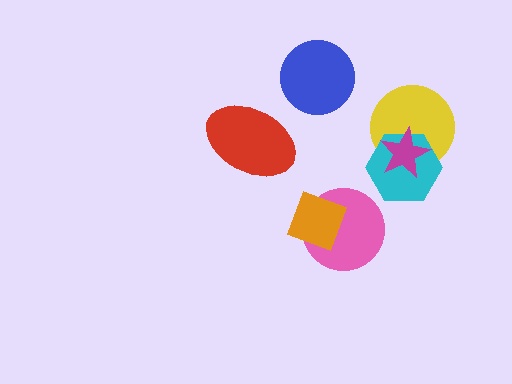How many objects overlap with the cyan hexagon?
2 objects overlap with the cyan hexagon.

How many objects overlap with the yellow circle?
2 objects overlap with the yellow circle.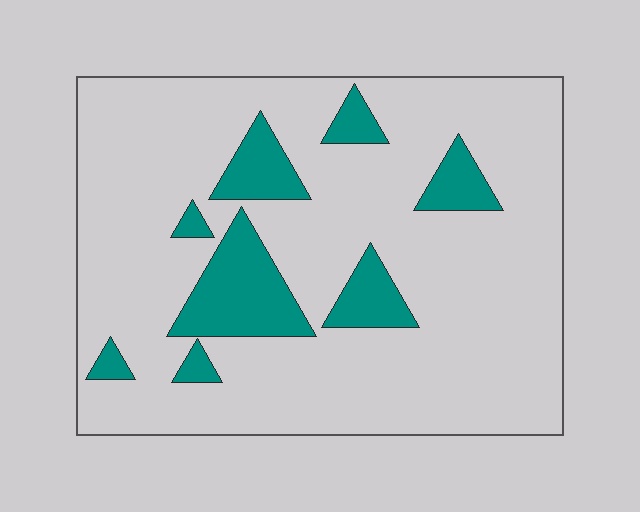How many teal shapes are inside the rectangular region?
8.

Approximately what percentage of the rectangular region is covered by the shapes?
Approximately 15%.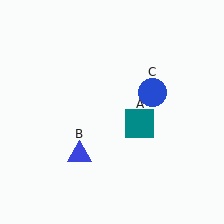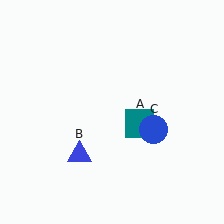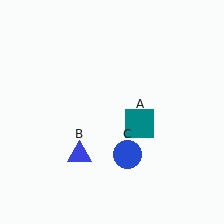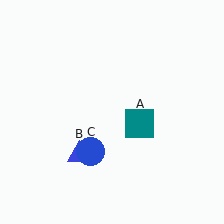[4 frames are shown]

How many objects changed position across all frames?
1 object changed position: blue circle (object C).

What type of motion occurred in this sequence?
The blue circle (object C) rotated clockwise around the center of the scene.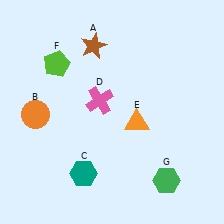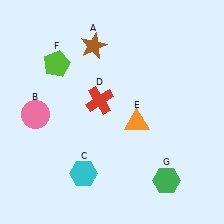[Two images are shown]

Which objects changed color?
B changed from orange to pink. C changed from teal to cyan. D changed from pink to red.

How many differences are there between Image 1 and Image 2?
There are 3 differences between the two images.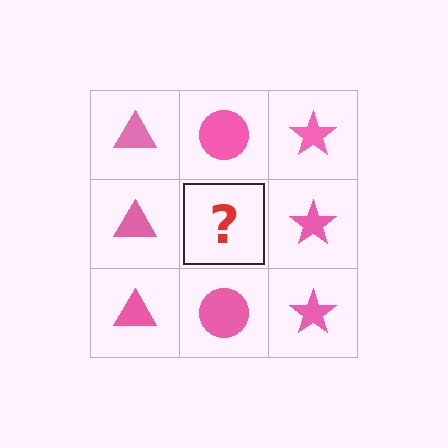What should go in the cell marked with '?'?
The missing cell should contain a pink circle.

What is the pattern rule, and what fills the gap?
The rule is that each column has a consistent shape. The gap should be filled with a pink circle.